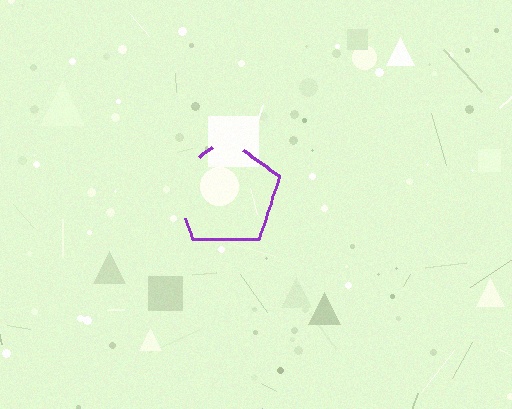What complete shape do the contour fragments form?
The contour fragments form a pentagon.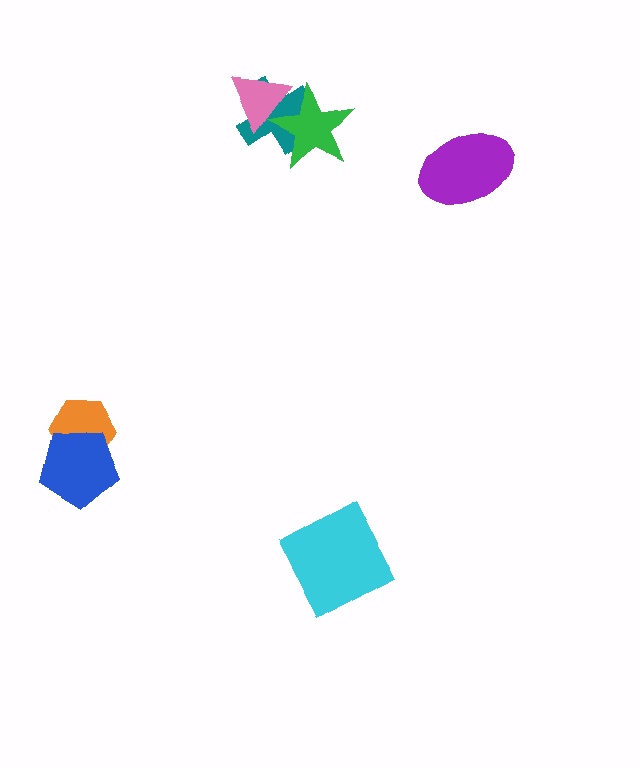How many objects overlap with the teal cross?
2 objects overlap with the teal cross.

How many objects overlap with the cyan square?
0 objects overlap with the cyan square.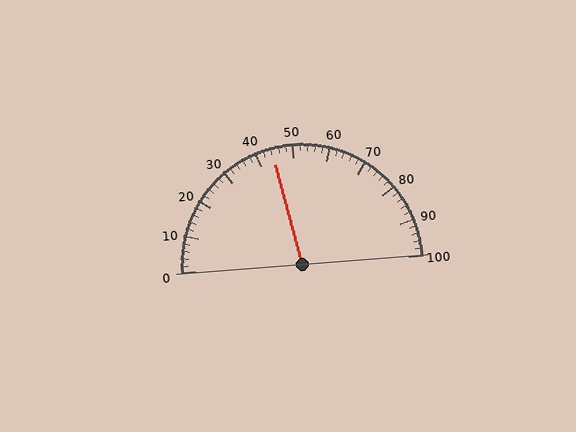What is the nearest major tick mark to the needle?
The nearest major tick mark is 40.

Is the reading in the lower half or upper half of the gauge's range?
The reading is in the lower half of the range (0 to 100).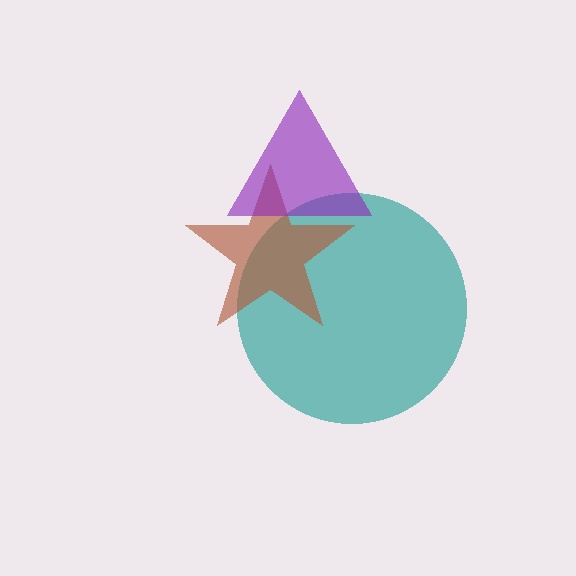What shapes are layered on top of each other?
The layered shapes are: a teal circle, a brown star, a purple triangle.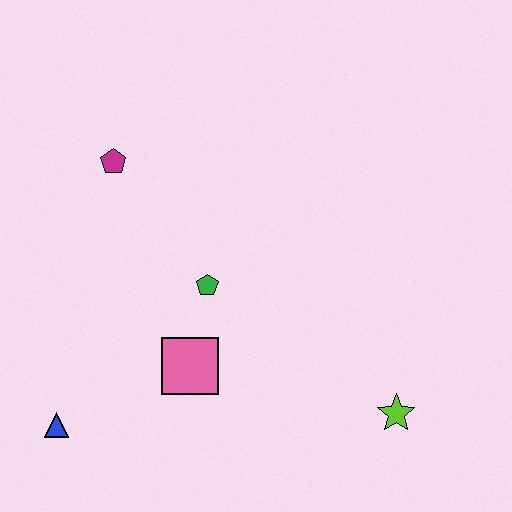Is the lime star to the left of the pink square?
No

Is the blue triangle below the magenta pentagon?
Yes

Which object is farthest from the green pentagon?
The lime star is farthest from the green pentagon.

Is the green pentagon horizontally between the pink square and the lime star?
Yes